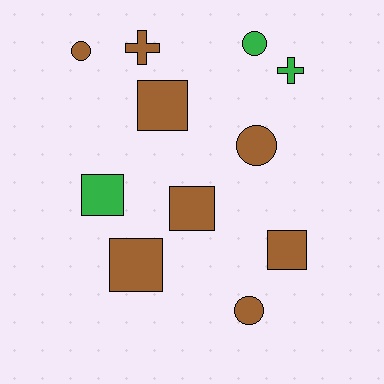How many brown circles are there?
There are 3 brown circles.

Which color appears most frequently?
Brown, with 8 objects.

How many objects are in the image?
There are 11 objects.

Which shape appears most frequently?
Square, with 5 objects.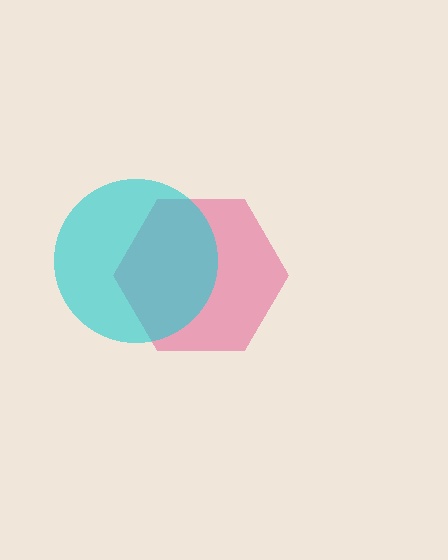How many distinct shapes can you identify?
There are 2 distinct shapes: a pink hexagon, a cyan circle.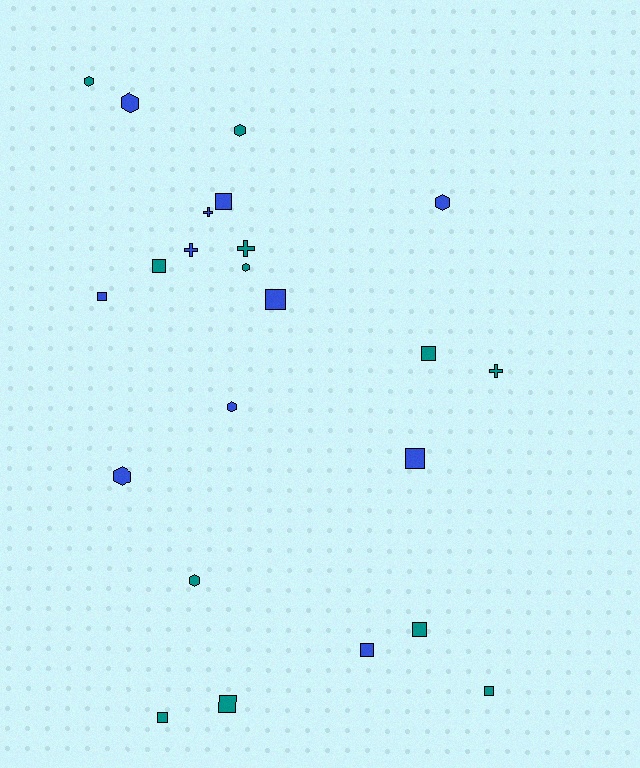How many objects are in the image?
There are 23 objects.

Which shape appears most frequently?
Square, with 11 objects.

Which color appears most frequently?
Teal, with 12 objects.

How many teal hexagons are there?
There are 4 teal hexagons.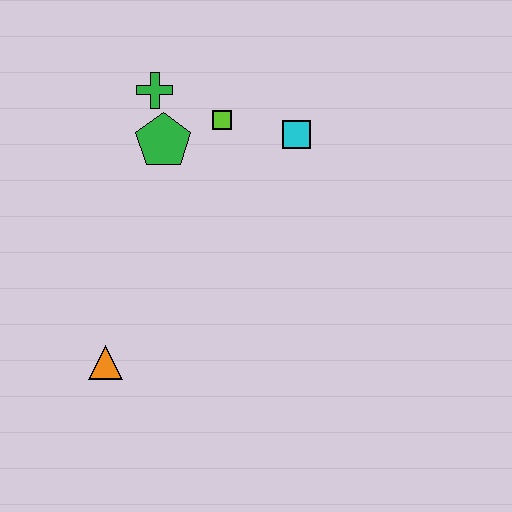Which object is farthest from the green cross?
The orange triangle is farthest from the green cross.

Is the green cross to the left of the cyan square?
Yes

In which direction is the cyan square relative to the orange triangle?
The cyan square is above the orange triangle.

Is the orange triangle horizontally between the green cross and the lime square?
No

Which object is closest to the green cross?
The green pentagon is closest to the green cross.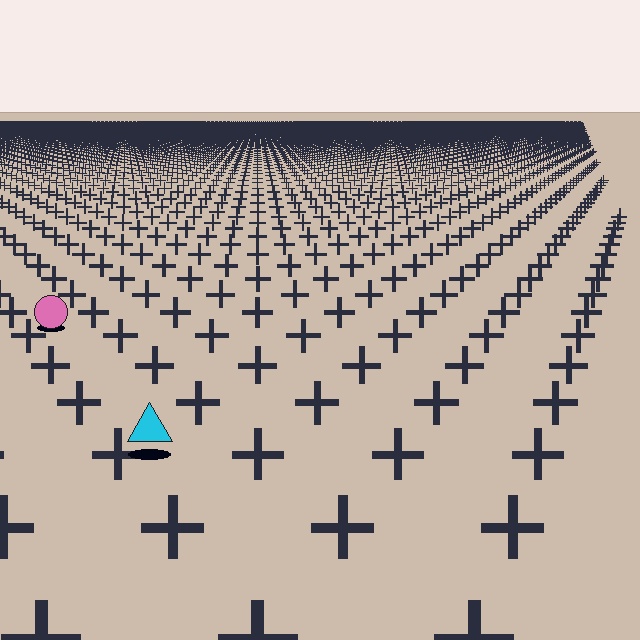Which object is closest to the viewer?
The cyan triangle is closest. The texture marks near it are larger and more spread out.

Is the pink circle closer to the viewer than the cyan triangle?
No. The cyan triangle is closer — you can tell from the texture gradient: the ground texture is coarser near it.